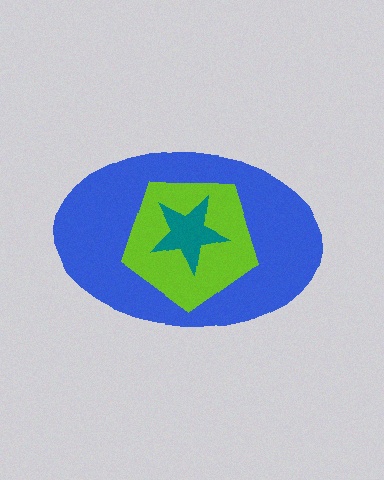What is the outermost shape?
The blue ellipse.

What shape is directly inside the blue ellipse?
The lime pentagon.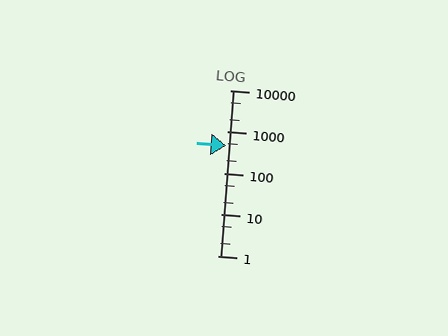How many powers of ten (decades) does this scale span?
The scale spans 4 decades, from 1 to 10000.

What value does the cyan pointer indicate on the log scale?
The pointer indicates approximately 450.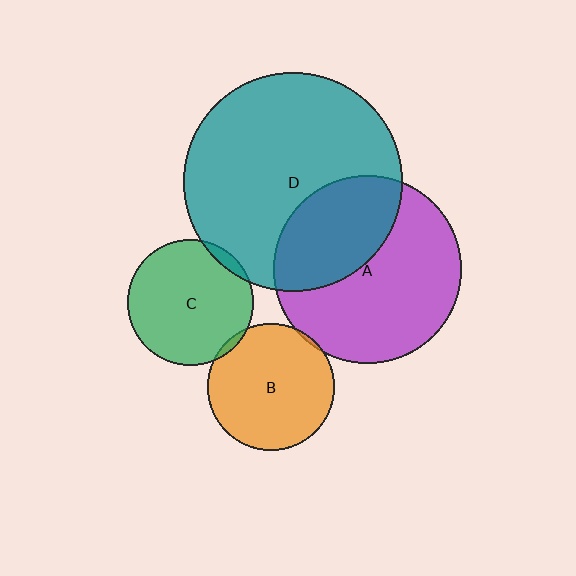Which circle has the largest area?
Circle D (teal).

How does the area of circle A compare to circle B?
Approximately 2.2 times.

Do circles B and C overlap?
Yes.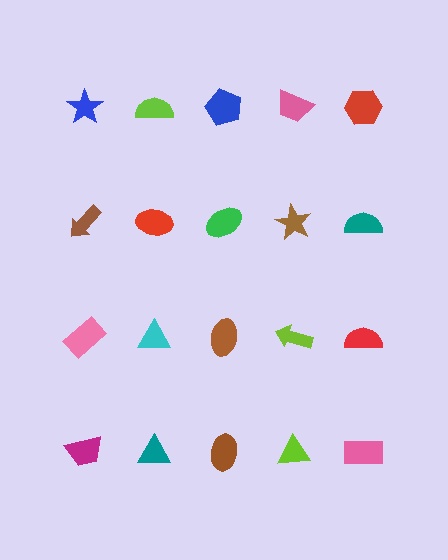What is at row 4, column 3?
A brown ellipse.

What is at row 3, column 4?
A lime arrow.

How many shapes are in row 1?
5 shapes.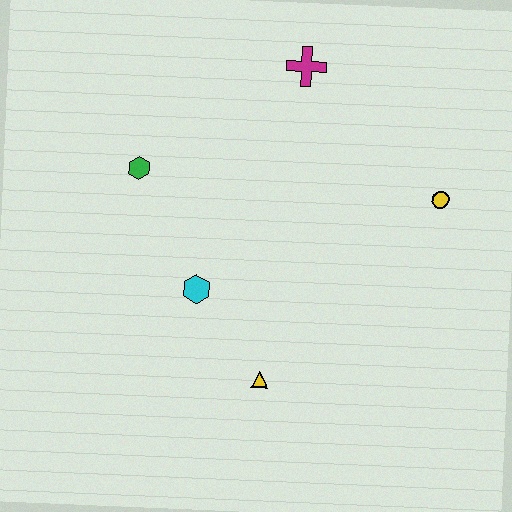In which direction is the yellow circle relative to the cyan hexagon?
The yellow circle is to the right of the cyan hexagon.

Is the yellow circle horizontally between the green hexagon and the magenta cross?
No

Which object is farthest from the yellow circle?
The green hexagon is farthest from the yellow circle.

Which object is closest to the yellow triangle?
The cyan hexagon is closest to the yellow triangle.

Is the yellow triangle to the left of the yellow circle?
Yes